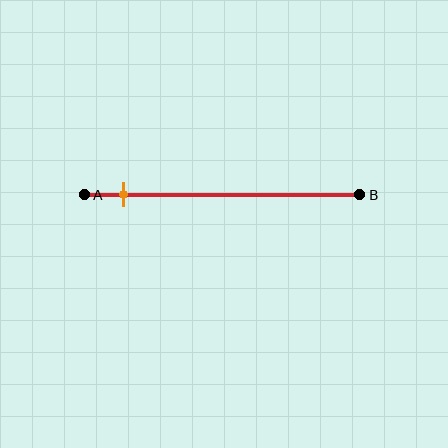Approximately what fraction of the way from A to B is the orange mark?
The orange mark is approximately 15% of the way from A to B.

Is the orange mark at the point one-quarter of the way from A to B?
No, the mark is at about 15% from A, not at the 25% one-quarter point.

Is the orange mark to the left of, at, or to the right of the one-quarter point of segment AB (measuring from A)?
The orange mark is to the left of the one-quarter point of segment AB.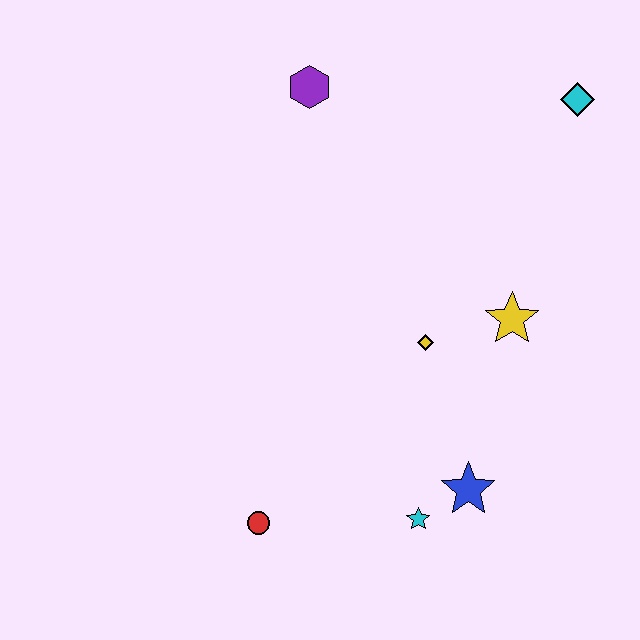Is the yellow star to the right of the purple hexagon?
Yes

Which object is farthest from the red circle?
The cyan diamond is farthest from the red circle.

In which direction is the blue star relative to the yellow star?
The blue star is below the yellow star.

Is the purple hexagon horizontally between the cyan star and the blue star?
No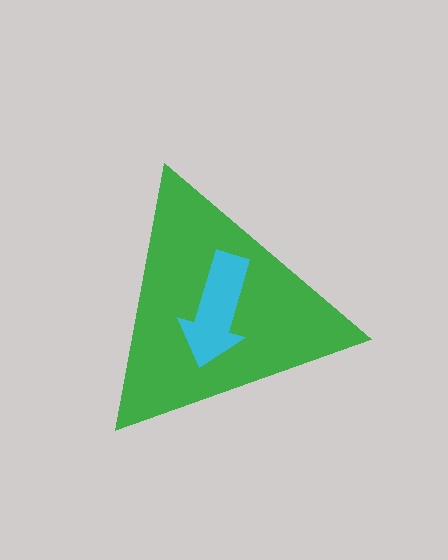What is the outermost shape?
The green triangle.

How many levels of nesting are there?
2.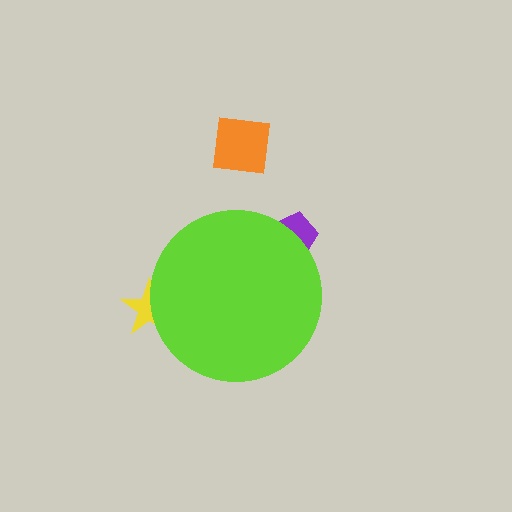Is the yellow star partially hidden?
Yes, the yellow star is partially hidden behind the lime circle.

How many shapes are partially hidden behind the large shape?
2 shapes are partially hidden.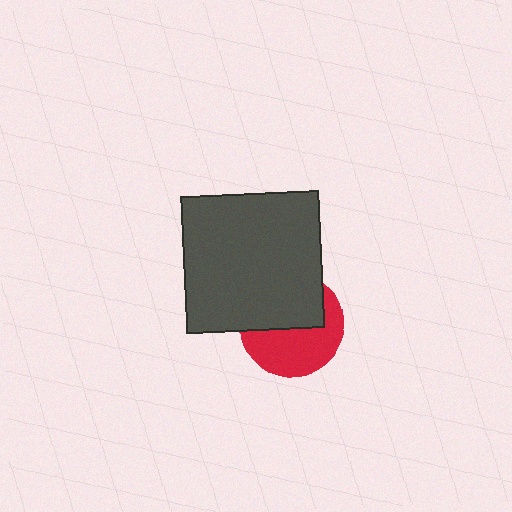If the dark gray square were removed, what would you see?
You would see the complete red circle.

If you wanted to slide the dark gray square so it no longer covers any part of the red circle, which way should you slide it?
Slide it up — that is the most direct way to separate the two shapes.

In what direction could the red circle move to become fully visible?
The red circle could move down. That would shift it out from behind the dark gray square entirely.